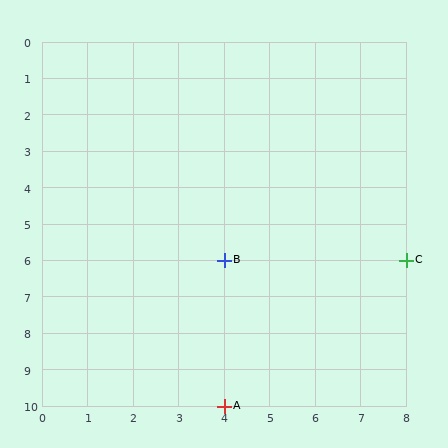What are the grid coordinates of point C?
Point C is at grid coordinates (8, 6).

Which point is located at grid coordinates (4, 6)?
Point B is at (4, 6).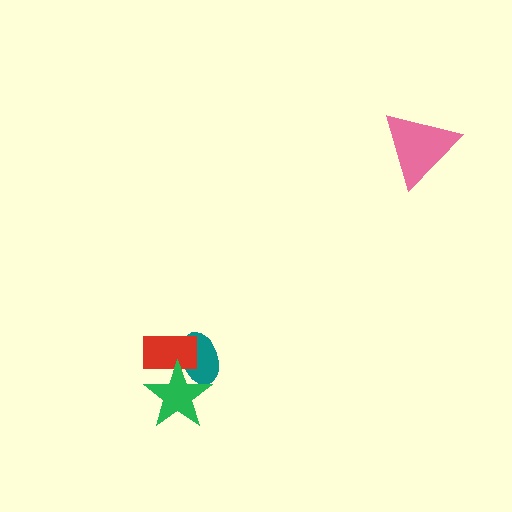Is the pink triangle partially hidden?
No, no other shape covers it.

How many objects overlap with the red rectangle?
2 objects overlap with the red rectangle.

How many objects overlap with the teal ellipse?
2 objects overlap with the teal ellipse.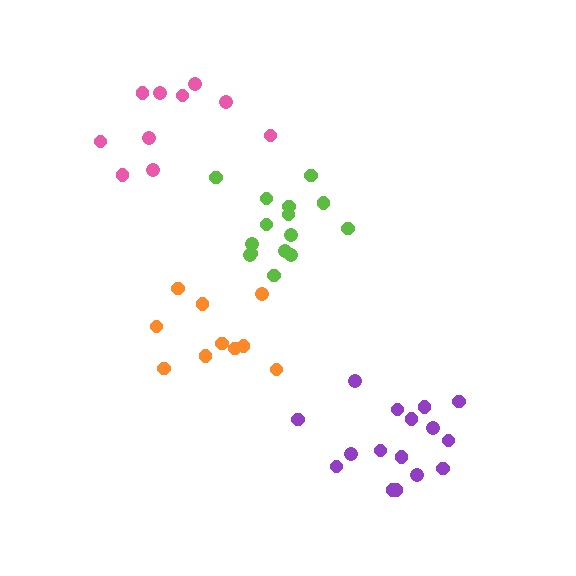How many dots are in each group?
Group 1: 10 dots, Group 2: 15 dots, Group 3: 10 dots, Group 4: 16 dots (51 total).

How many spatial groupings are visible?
There are 4 spatial groupings.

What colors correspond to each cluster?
The clusters are colored: pink, lime, orange, purple.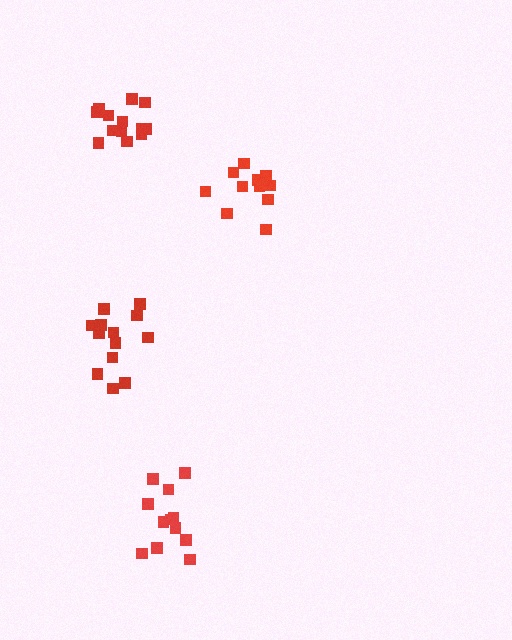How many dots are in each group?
Group 1: 11 dots, Group 2: 12 dots, Group 3: 13 dots, Group 4: 13 dots (49 total).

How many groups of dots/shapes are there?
There are 4 groups.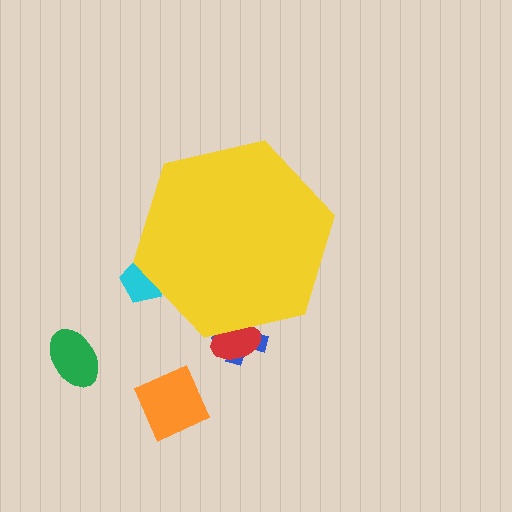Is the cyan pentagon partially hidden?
Yes, the cyan pentagon is partially hidden behind the yellow hexagon.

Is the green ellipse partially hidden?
No, the green ellipse is fully visible.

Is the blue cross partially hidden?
Yes, the blue cross is partially hidden behind the yellow hexagon.